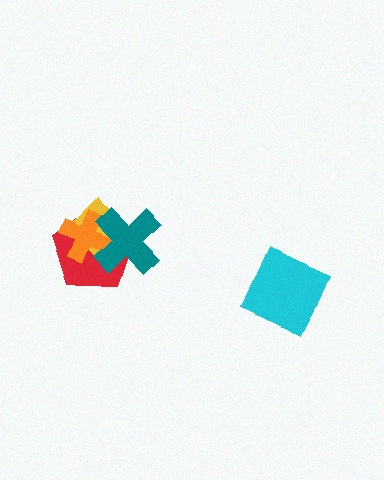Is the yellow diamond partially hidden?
Yes, it is partially covered by another shape.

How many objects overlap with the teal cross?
3 objects overlap with the teal cross.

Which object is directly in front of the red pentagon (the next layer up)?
The yellow diamond is directly in front of the red pentagon.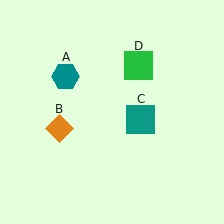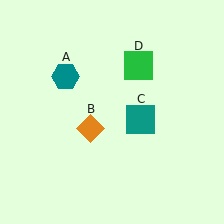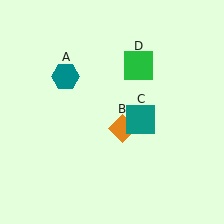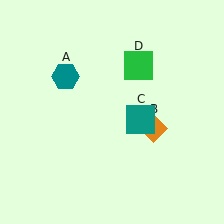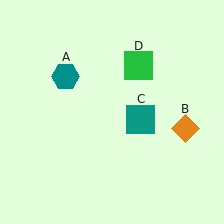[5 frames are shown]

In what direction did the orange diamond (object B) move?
The orange diamond (object B) moved right.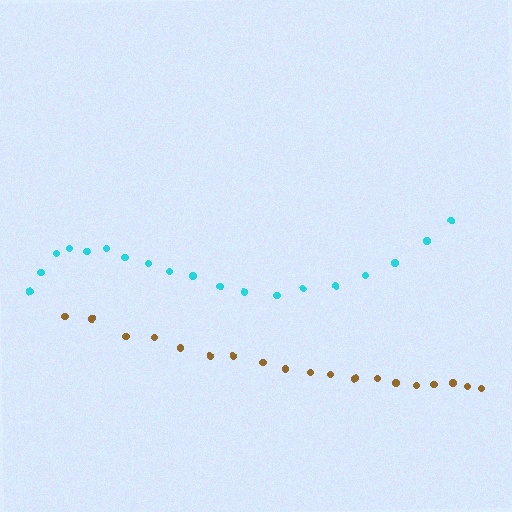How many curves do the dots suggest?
There are 2 distinct paths.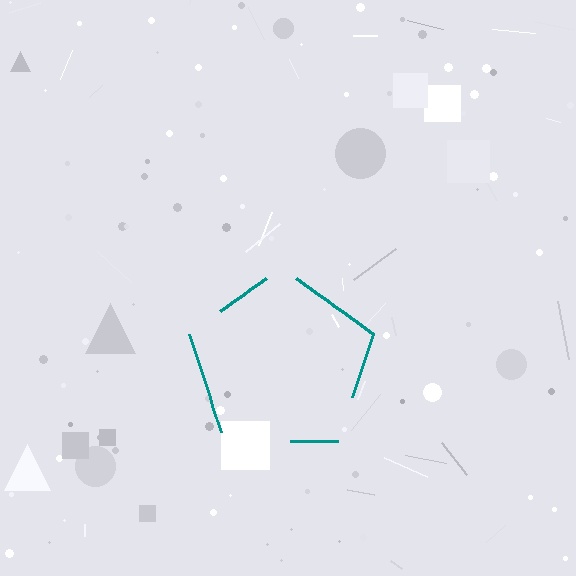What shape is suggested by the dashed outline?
The dashed outline suggests a pentagon.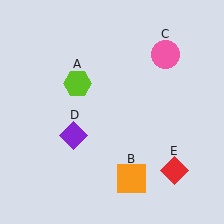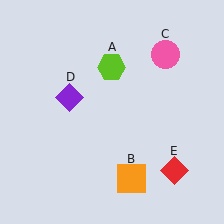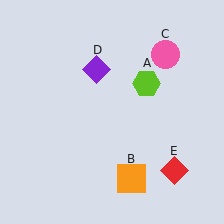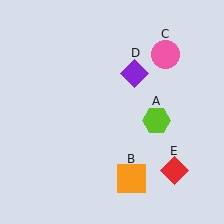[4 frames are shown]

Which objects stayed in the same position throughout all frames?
Orange square (object B) and pink circle (object C) and red diamond (object E) remained stationary.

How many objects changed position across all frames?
2 objects changed position: lime hexagon (object A), purple diamond (object D).